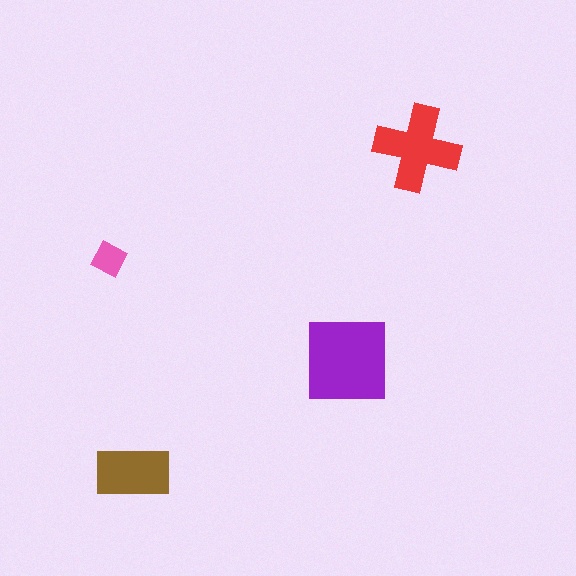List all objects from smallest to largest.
The pink diamond, the brown rectangle, the red cross, the purple square.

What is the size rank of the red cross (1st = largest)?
2nd.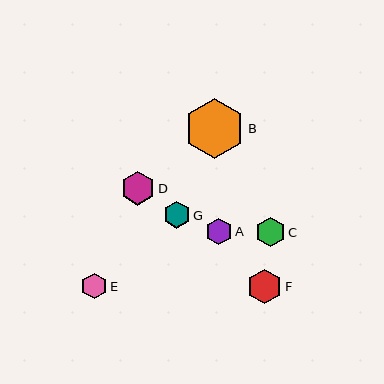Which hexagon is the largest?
Hexagon B is the largest with a size of approximately 60 pixels.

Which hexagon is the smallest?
Hexagon E is the smallest with a size of approximately 26 pixels.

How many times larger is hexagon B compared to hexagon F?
Hexagon B is approximately 1.7 times the size of hexagon F.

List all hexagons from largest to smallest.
From largest to smallest: B, F, D, C, G, A, E.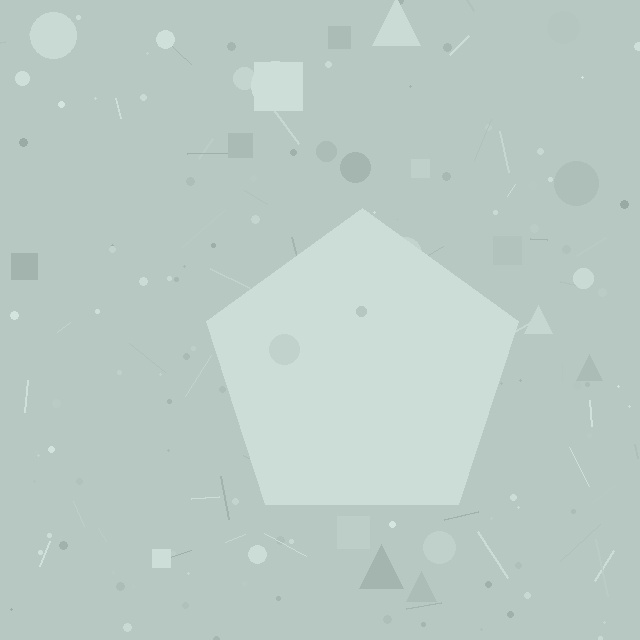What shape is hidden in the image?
A pentagon is hidden in the image.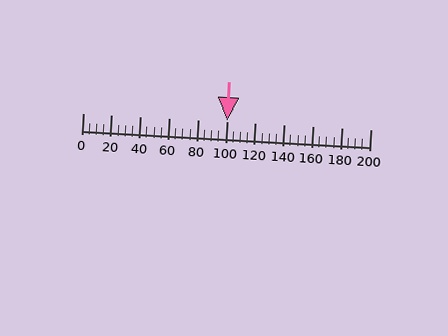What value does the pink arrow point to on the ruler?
The pink arrow points to approximately 100.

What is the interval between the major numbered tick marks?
The major tick marks are spaced 20 units apart.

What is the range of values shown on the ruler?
The ruler shows values from 0 to 200.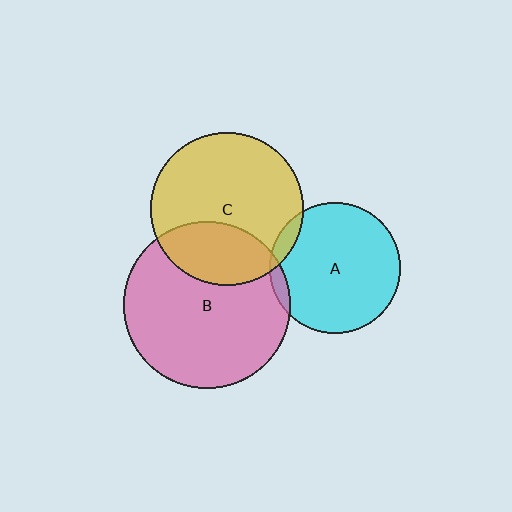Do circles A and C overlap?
Yes.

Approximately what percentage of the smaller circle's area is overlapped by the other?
Approximately 5%.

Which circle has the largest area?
Circle B (pink).